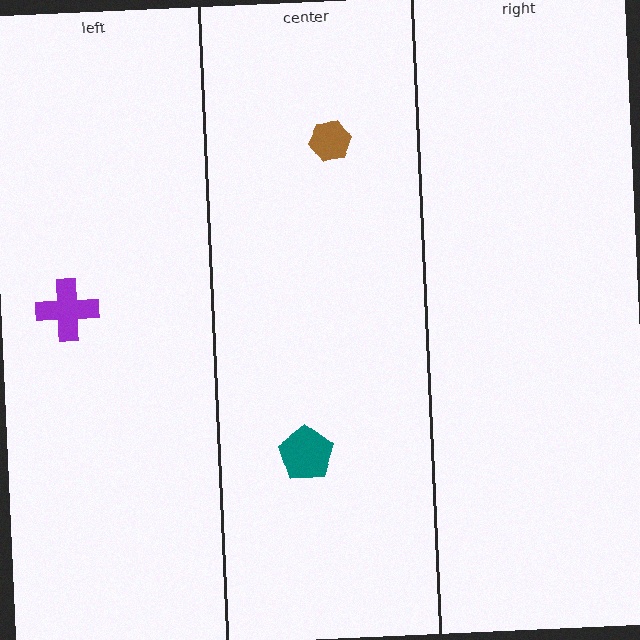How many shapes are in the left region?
1.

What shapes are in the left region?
The purple cross.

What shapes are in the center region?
The brown hexagon, the teal pentagon.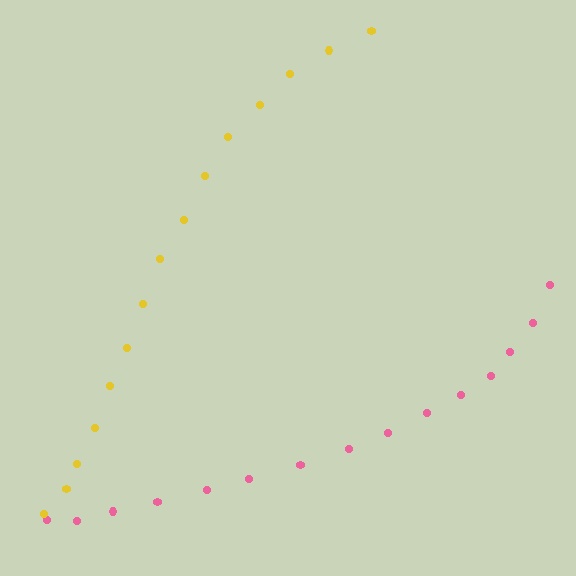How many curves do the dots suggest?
There are 2 distinct paths.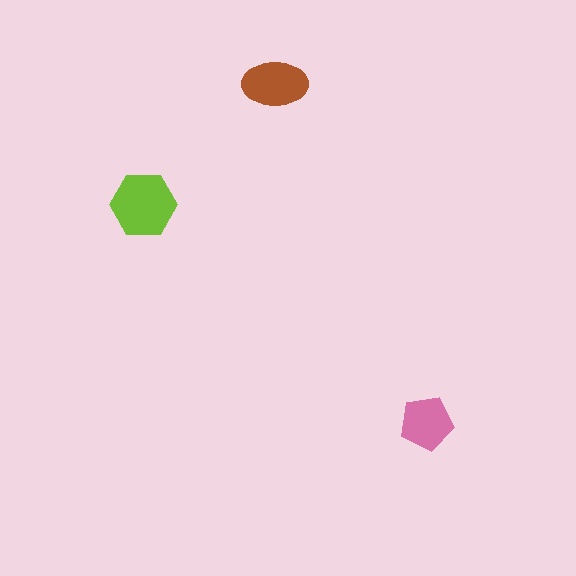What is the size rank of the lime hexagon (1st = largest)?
1st.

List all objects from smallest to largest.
The pink pentagon, the brown ellipse, the lime hexagon.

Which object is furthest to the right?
The pink pentagon is rightmost.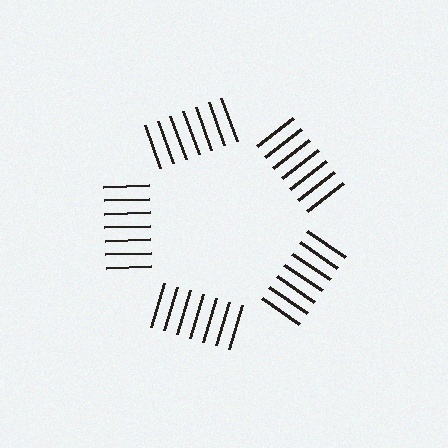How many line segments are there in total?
35 — 7 along each of the 5 edges.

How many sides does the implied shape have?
5 sides — the line-ends trace a pentagon.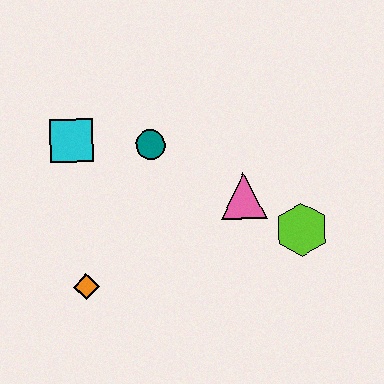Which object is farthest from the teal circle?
The lime hexagon is farthest from the teal circle.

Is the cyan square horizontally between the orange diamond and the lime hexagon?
No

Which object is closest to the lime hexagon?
The pink triangle is closest to the lime hexagon.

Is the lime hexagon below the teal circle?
Yes